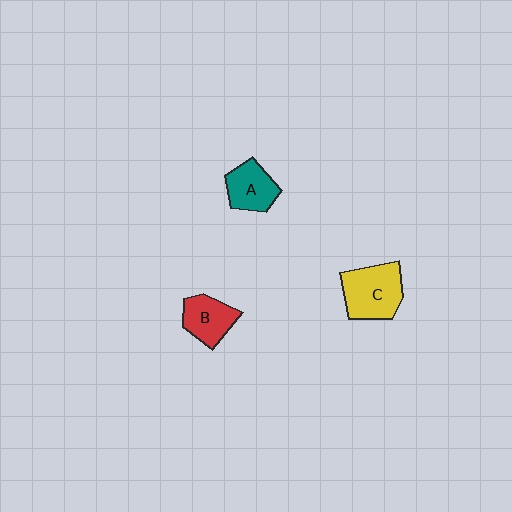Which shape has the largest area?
Shape C (yellow).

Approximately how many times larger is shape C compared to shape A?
Approximately 1.4 times.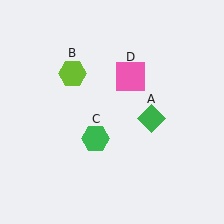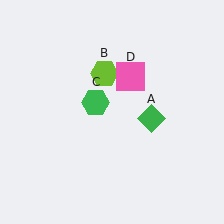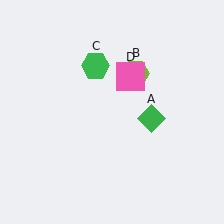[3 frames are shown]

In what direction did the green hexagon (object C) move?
The green hexagon (object C) moved up.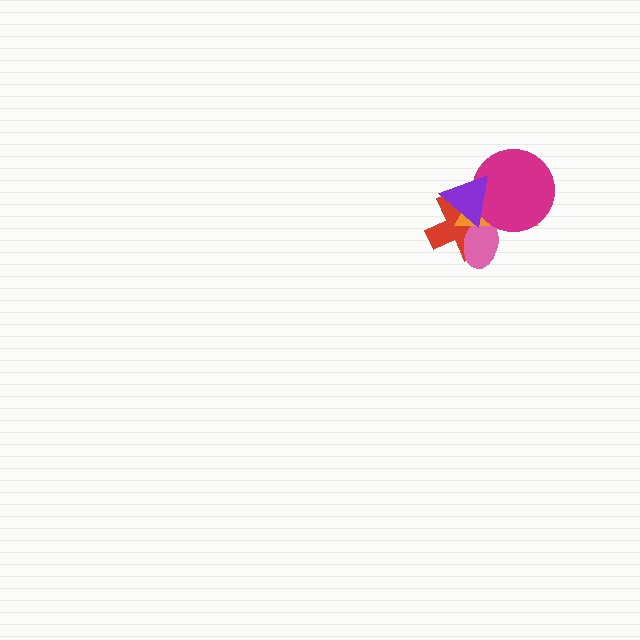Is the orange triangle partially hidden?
Yes, it is partially covered by another shape.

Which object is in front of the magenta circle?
The purple triangle is in front of the magenta circle.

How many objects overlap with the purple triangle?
4 objects overlap with the purple triangle.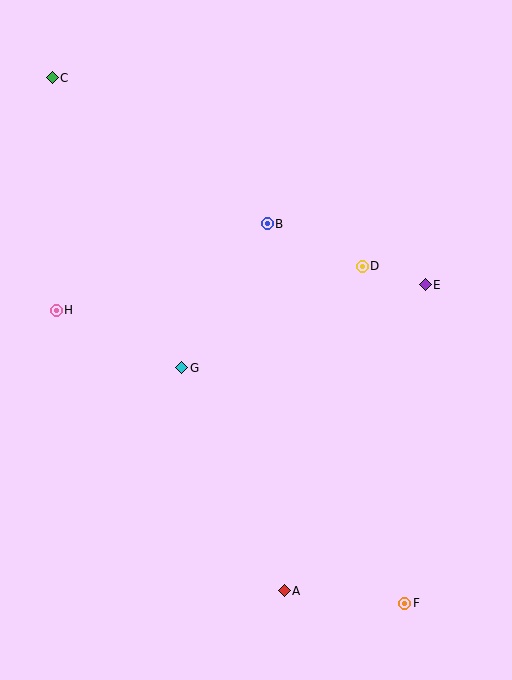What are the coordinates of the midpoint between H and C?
The midpoint between H and C is at (54, 194).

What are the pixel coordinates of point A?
Point A is at (284, 591).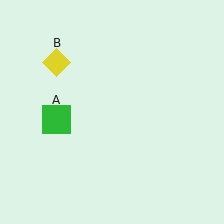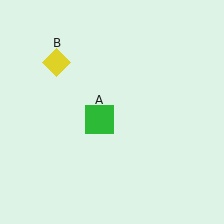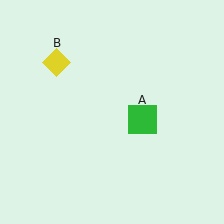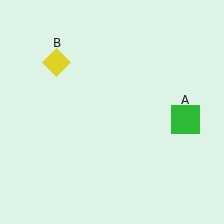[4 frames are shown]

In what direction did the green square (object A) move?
The green square (object A) moved right.